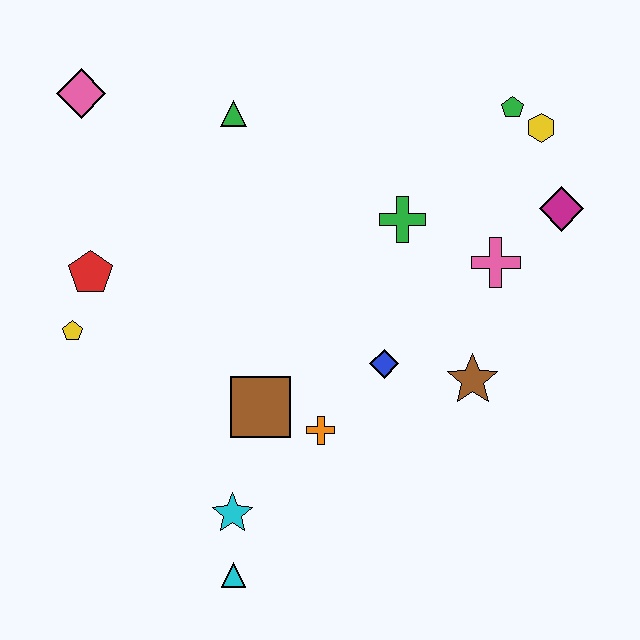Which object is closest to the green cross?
The pink cross is closest to the green cross.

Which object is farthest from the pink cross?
The pink diamond is farthest from the pink cross.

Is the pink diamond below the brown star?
No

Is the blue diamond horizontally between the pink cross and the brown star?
No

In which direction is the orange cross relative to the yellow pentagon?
The orange cross is to the right of the yellow pentagon.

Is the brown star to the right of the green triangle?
Yes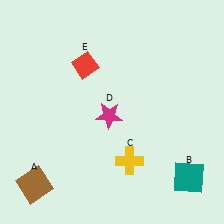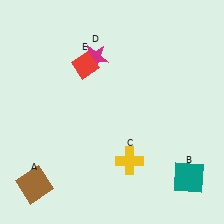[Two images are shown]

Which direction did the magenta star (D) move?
The magenta star (D) moved up.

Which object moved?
The magenta star (D) moved up.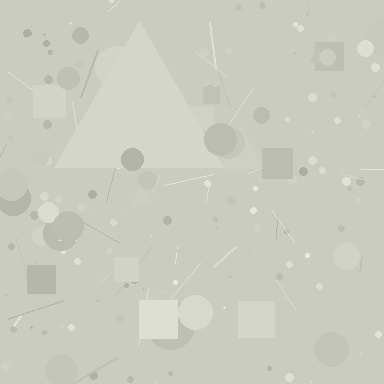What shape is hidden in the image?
A triangle is hidden in the image.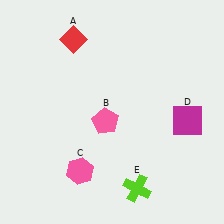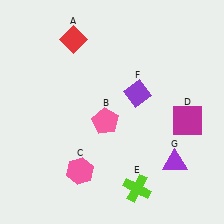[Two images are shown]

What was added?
A purple diamond (F), a purple triangle (G) were added in Image 2.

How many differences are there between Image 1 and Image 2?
There are 2 differences between the two images.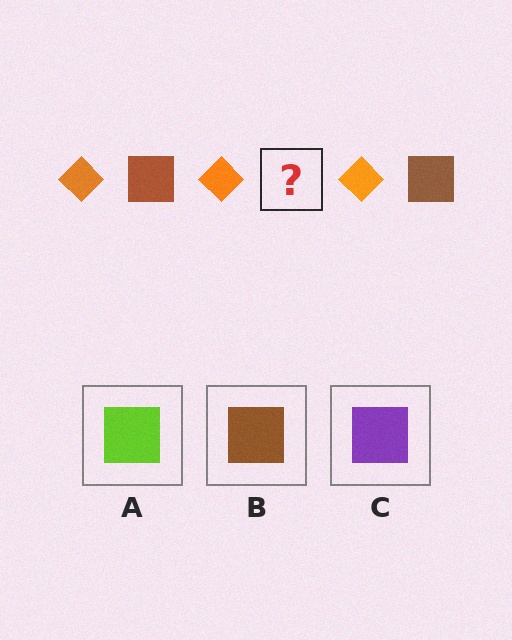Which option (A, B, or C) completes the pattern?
B.